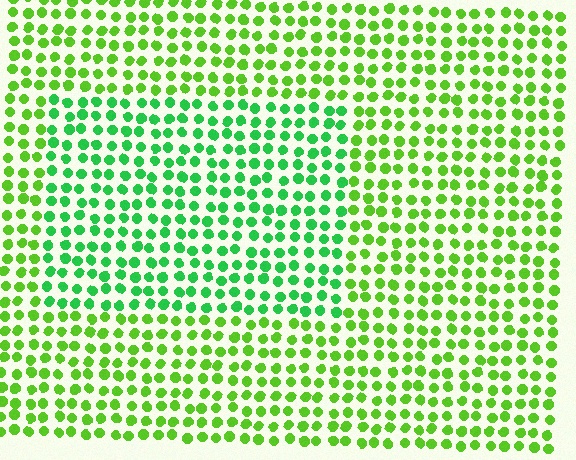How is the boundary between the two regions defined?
The boundary is defined purely by a slight shift in hue (about 32 degrees). Spacing, size, and orientation are identical on both sides.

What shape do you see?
I see a rectangle.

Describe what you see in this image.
The image is filled with small lime elements in a uniform arrangement. A rectangle-shaped region is visible where the elements are tinted to a slightly different hue, forming a subtle color boundary.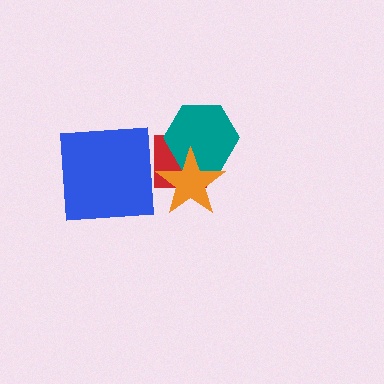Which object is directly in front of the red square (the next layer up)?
The teal hexagon is directly in front of the red square.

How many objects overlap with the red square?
2 objects overlap with the red square.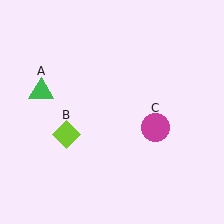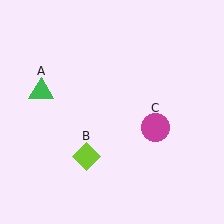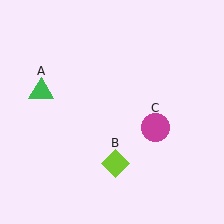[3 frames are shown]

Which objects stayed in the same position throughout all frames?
Green triangle (object A) and magenta circle (object C) remained stationary.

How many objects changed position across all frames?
1 object changed position: lime diamond (object B).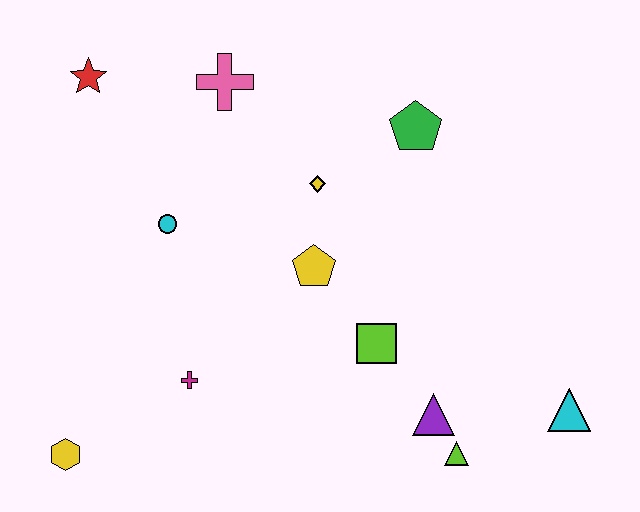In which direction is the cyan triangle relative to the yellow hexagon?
The cyan triangle is to the right of the yellow hexagon.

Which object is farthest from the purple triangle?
The red star is farthest from the purple triangle.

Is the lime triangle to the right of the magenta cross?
Yes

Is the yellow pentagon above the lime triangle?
Yes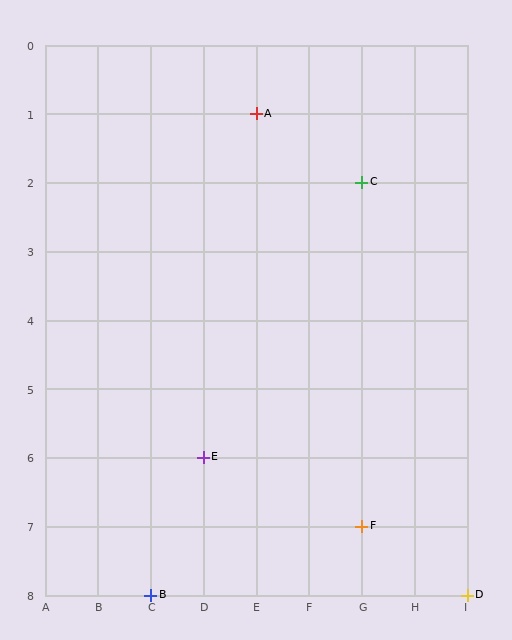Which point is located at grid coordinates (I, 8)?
Point D is at (I, 8).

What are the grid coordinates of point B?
Point B is at grid coordinates (C, 8).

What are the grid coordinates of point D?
Point D is at grid coordinates (I, 8).